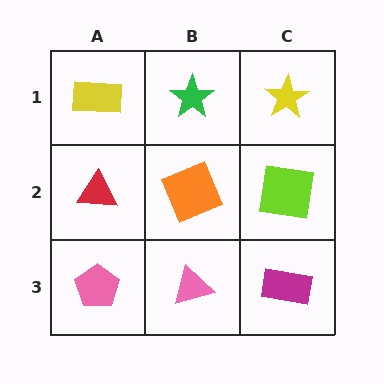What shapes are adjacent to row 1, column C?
A lime square (row 2, column C), a green star (row 1, column B).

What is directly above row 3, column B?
An orange square.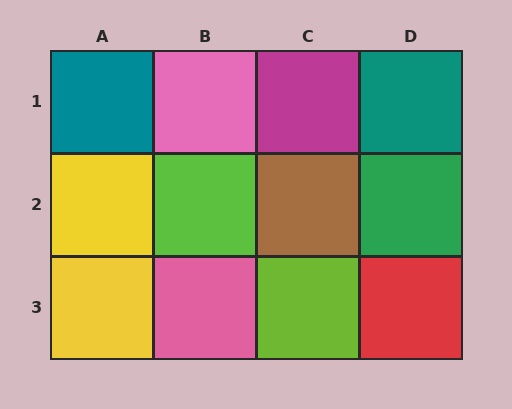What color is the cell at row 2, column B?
Lime.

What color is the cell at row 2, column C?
Brown.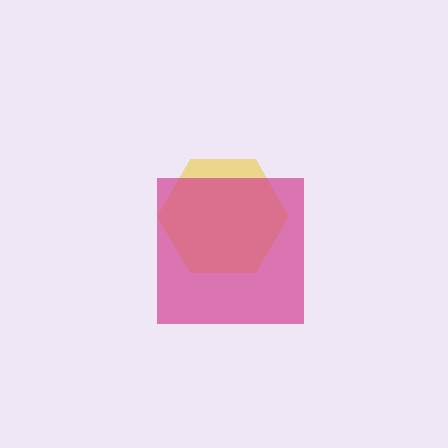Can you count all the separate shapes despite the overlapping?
Yes, there are 2 separate shapes.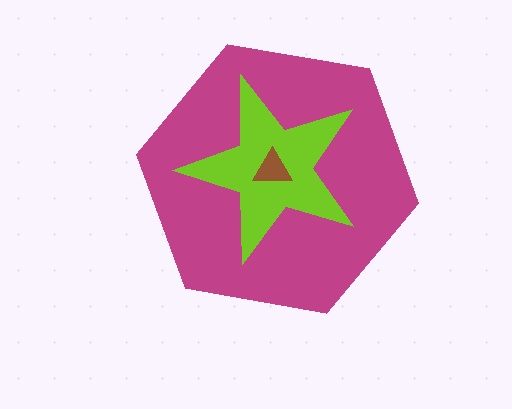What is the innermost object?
The brown triangle.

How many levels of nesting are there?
3.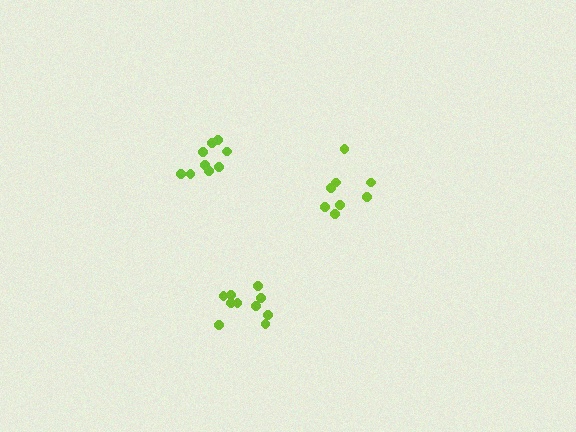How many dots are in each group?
Group 1: 10 dots, Group 2: 8 dots, Group 3: 9 dots (27 total).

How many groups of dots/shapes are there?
There are 3 groups.